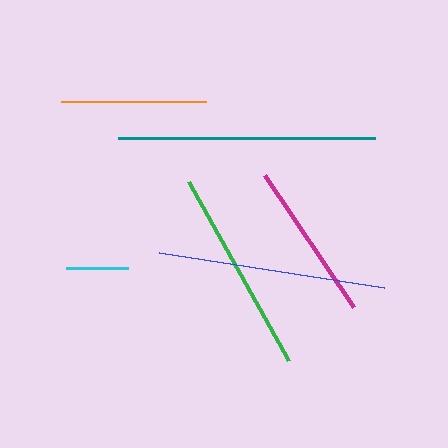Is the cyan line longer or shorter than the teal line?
The teal line is longer than the cyan line.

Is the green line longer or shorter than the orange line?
The green line is longer than the orange line.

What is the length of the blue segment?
The blue segment is approximately 228 pixels long.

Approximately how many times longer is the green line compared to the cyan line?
The green line is approximately 3.3 times the length of the cyan line.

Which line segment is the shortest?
The cyan line is the shortest at approximately 62 pixels.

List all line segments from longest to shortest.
From longest to shortest: teal, blue, green, magenta, orange, cyan.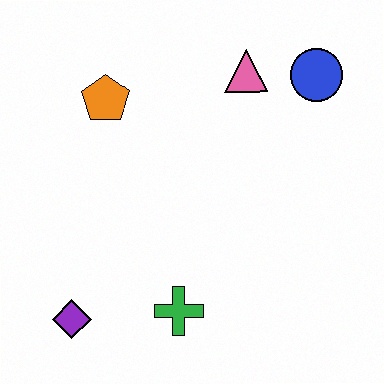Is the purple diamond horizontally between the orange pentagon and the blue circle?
No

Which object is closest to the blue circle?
The pink triangle is closest to the blue circle.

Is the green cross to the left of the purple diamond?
No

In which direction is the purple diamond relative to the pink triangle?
The purple diamond is below the pink triangle.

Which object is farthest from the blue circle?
The purple diamond is farthest from the blue circle.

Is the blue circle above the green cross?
Yes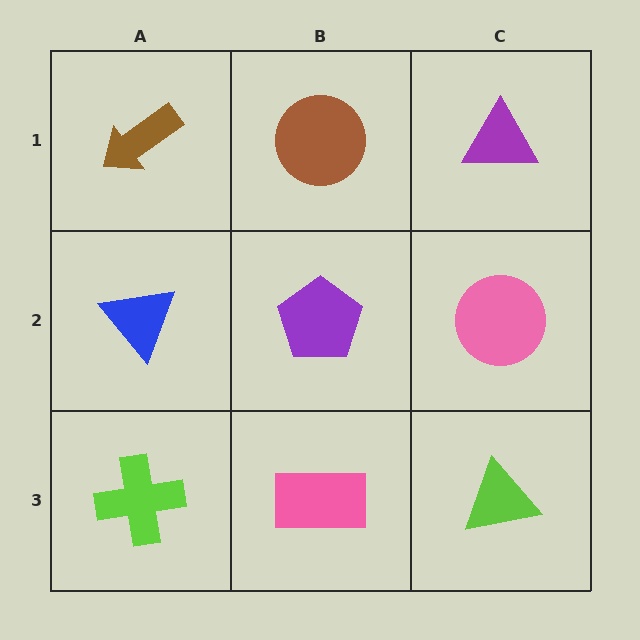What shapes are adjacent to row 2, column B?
A brown circle (row 1, column B), a pink rectangle (row 3, column B), a blue triangle (row 2, column A), a pink circle (row 2, column C).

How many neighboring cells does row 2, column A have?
3.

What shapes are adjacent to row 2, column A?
A brown arrow (row 1, column A), a lime cross (row 3, column A), a purple pentagon (row 2, column B).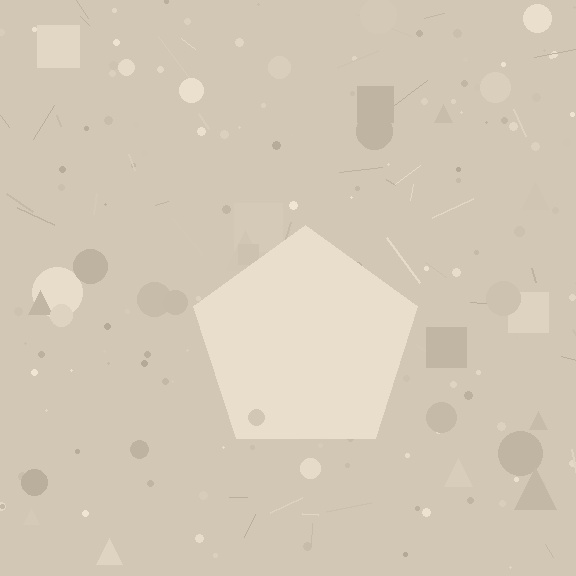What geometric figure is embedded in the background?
A pentagon is embedded in the background.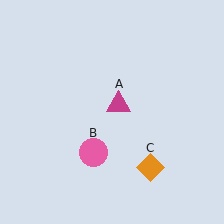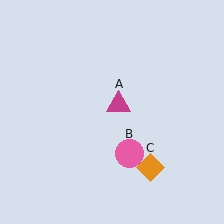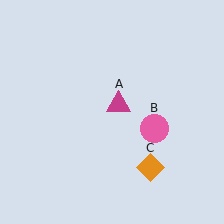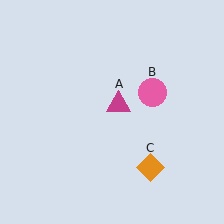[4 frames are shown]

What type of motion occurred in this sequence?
The pink circle (object B) rotated counterclockwise around the center of the scene.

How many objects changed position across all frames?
1 object changed position: pink circle (object B).